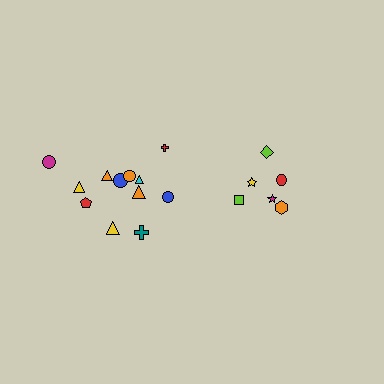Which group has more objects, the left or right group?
The left group.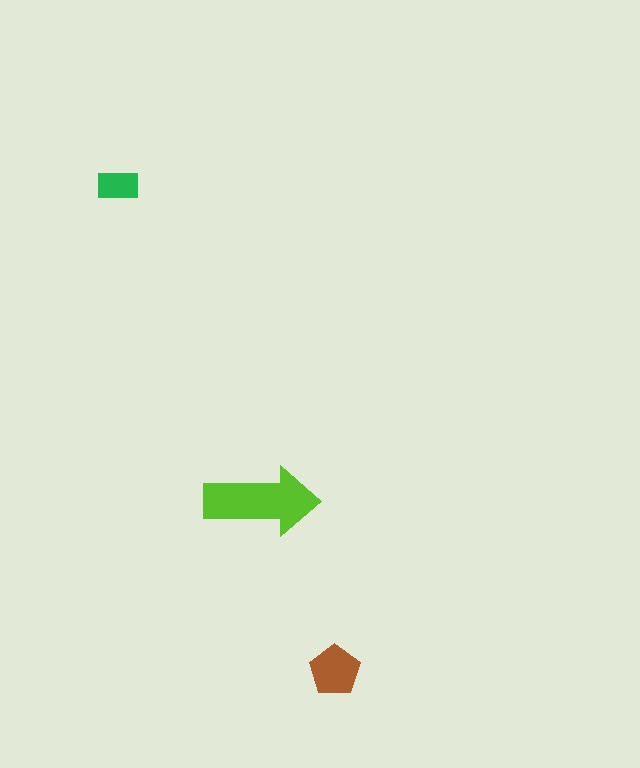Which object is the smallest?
The green rectangle.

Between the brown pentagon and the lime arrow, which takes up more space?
The lime arrow.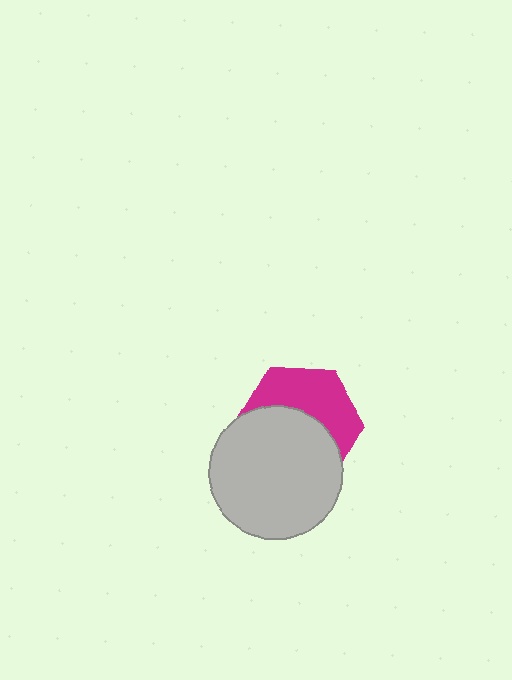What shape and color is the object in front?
The object in front is a light gray circle.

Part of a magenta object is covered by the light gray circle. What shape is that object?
It is a hexagon.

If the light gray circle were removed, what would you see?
You would see the complete magenta hexagon.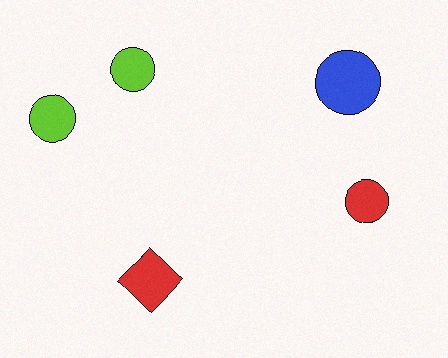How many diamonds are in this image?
There is 1 diamond.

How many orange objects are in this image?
There are no orange objects.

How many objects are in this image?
There are 5 objects.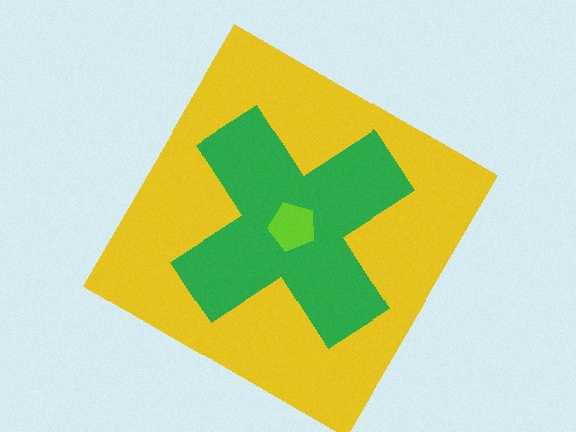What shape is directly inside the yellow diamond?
The green cross.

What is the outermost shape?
The yellow diamond.